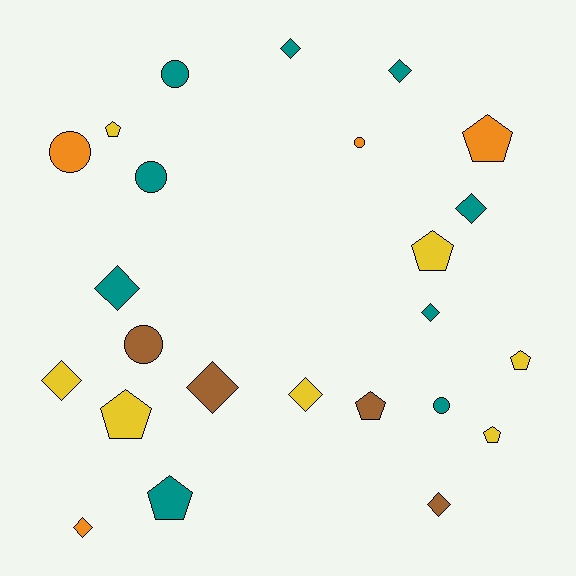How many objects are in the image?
There are 24 objects.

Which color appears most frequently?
Teal, with 9 objects.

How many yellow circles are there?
There are no yellow circles.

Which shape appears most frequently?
Diamond, with 10 objects.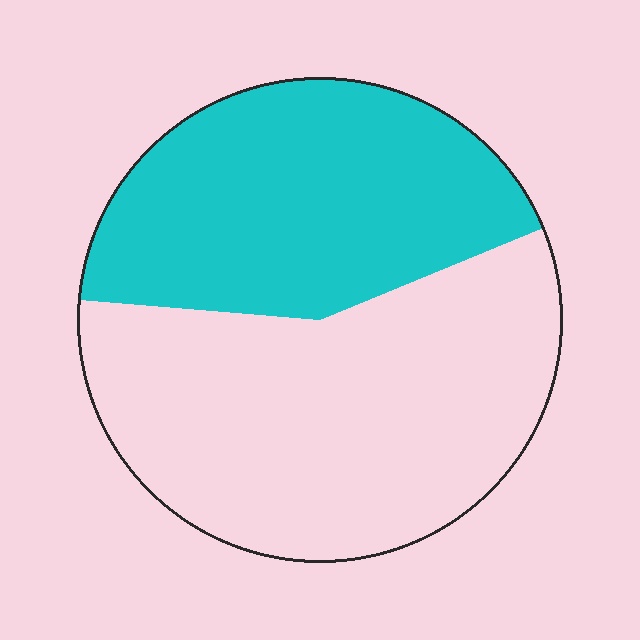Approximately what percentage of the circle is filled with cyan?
Approximately 40%.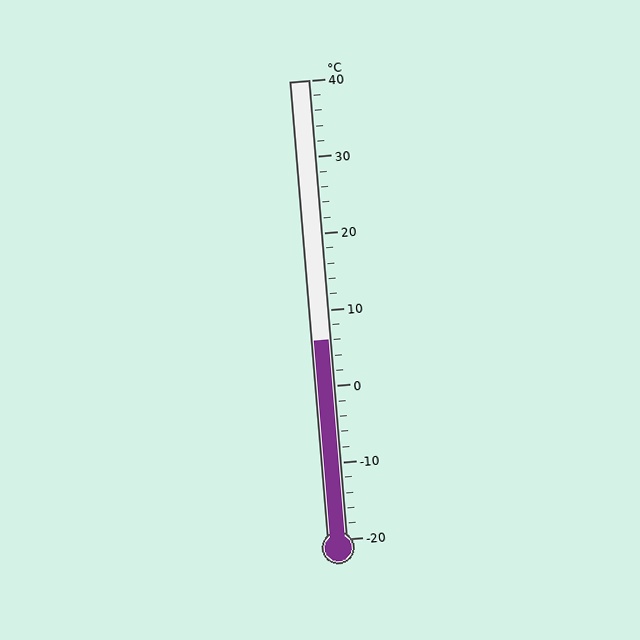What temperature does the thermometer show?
The thermometer shows approximately 6°C.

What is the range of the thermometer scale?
The thermometer scale ranges from -20°C to 40°C.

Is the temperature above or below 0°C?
The temperature is above 0°C.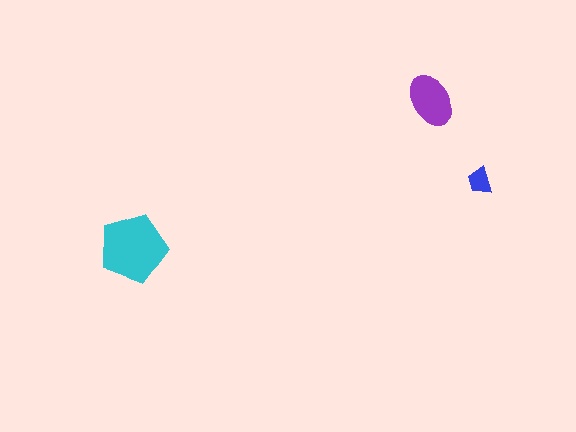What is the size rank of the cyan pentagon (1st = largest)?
1st.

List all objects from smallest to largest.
The blue trapezoid, the purple ellipse, the cyan pentagon.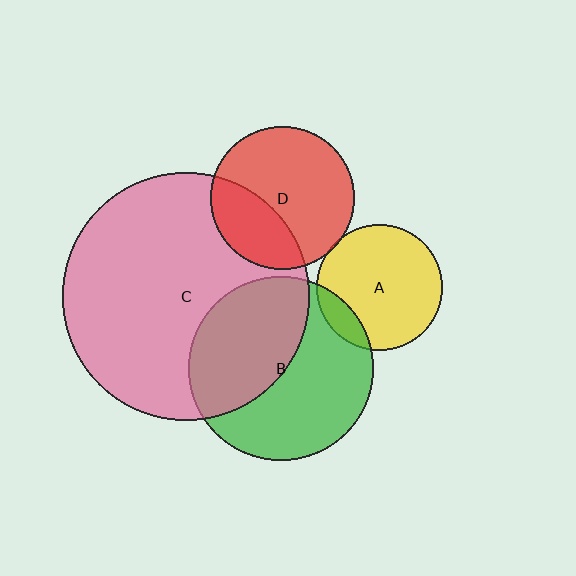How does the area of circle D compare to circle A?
Approximately 1.3 times.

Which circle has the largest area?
Circle C (pink).